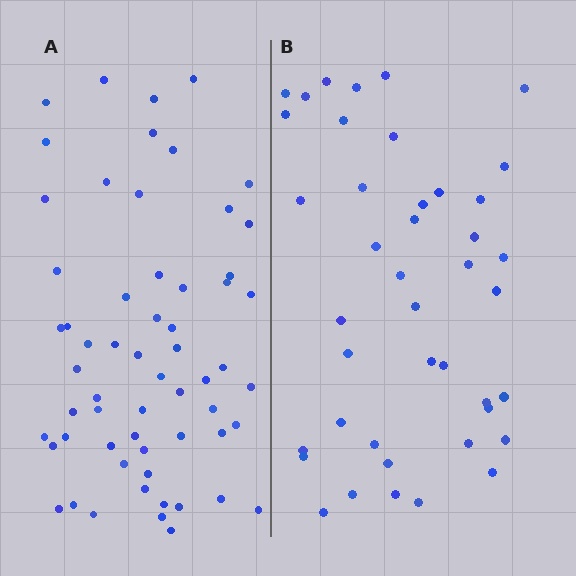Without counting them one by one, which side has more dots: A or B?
Region A (the left region) has more dots.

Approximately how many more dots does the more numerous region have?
Region A has approximately 20 more dots than region B.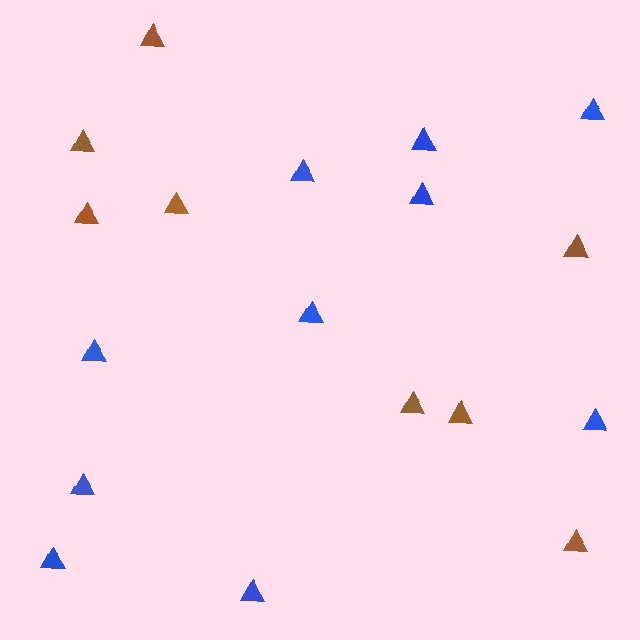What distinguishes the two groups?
There are 2 groups: one group of brown triangles (8) and one group of blue triangles (10).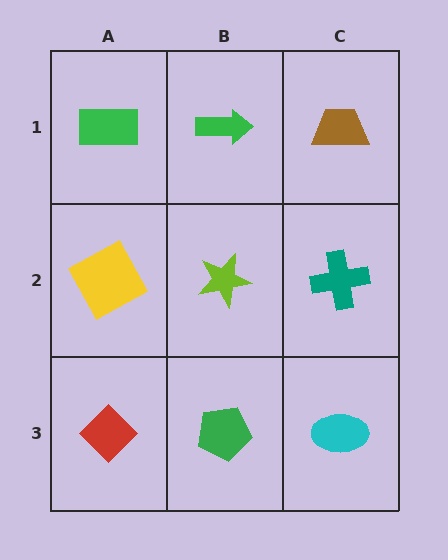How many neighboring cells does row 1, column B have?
3.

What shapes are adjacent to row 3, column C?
A teal cross (row 2, column C), a green pentagon (row 3, column B).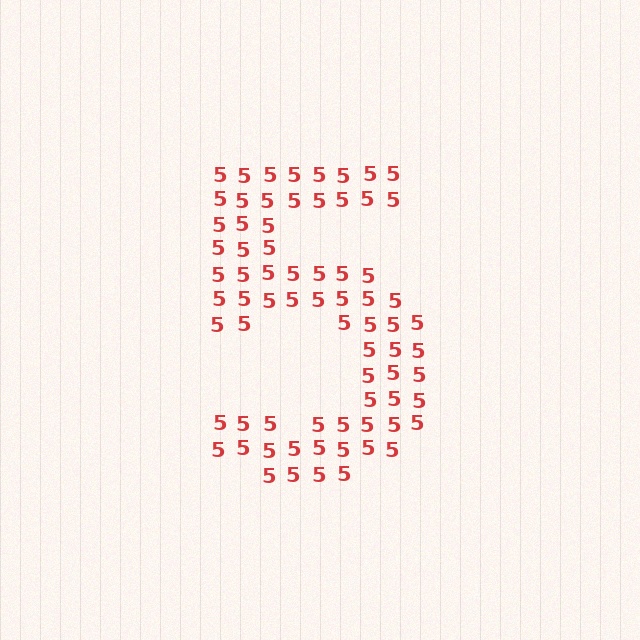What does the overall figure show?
The overall figure shows the digit 5.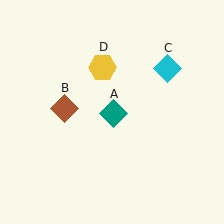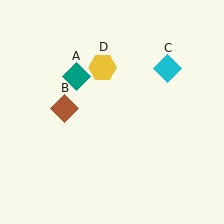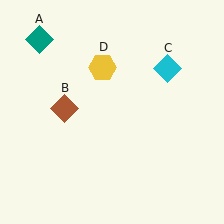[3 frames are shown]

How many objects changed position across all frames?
1 object changed position: teal diamond (object A).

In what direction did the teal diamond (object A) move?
The teal diamond (object A) moved up and to the left.